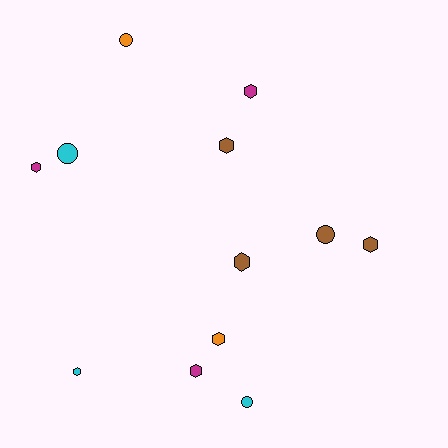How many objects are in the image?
There are 12 objects.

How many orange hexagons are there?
There is 1 orange hexagon.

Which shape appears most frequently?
Hexagon, with 8 objects.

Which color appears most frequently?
Brown, with 4 objects.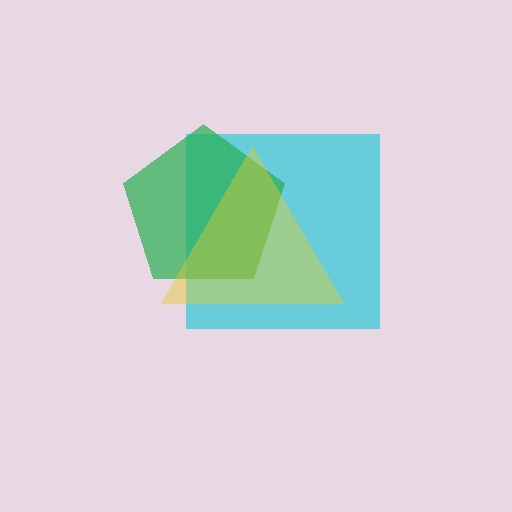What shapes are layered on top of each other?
The layered shapes are: a cyan square, a green pentagon, a yellow triangle.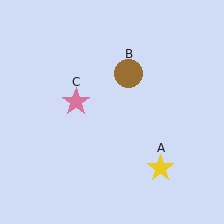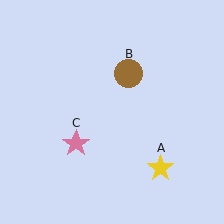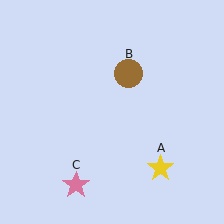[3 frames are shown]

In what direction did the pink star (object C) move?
The pink star (object C) moved down.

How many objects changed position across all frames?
1 object changed position: pink star (object C).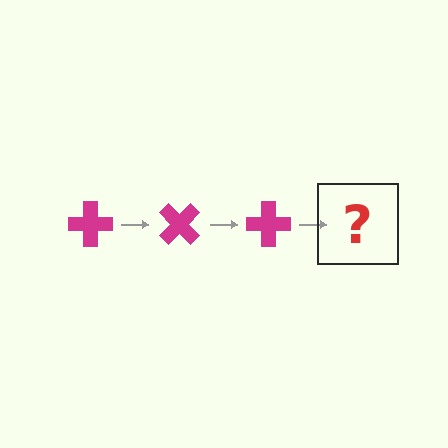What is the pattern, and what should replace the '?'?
The pattern is that the cross rotates 45 degrees each step. The '?' should be a magenta cross rotated 135 degrees.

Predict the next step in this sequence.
The next step is a magenta cross rotated 135 degrees.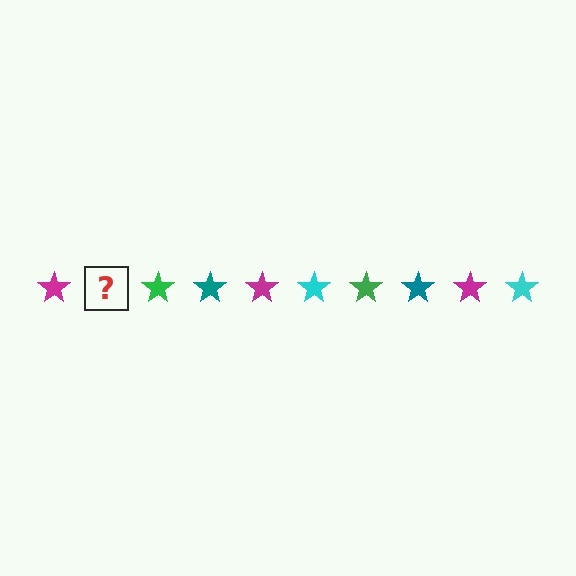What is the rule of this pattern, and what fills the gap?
The rule is that the pattern cycles through magenta, cyan, green, teal stars. The gap should be filled with a cyan star.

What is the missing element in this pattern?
The missing element is a cyan star.